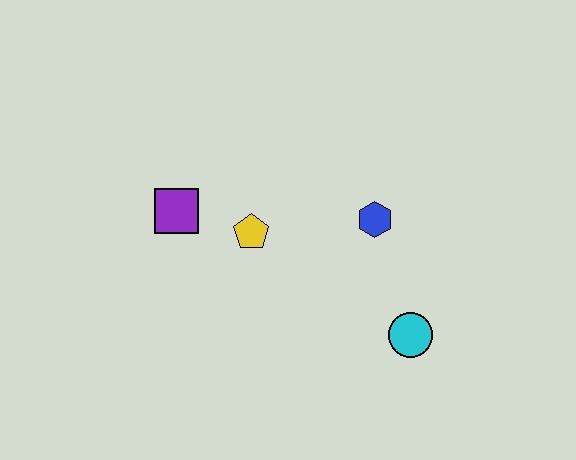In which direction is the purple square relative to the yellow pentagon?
The purple square is to the left of the yellow pentagon.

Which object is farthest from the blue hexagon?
The purple square is farthest from the blue hexagon.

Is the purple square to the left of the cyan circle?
Yes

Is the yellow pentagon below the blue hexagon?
Yes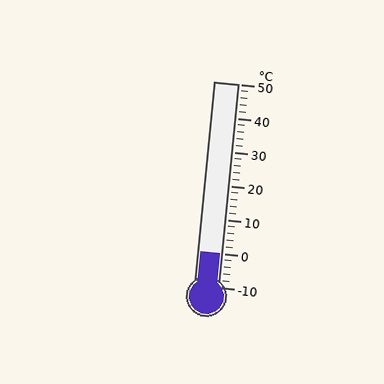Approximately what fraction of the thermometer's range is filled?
The thermometer is filled to approximately 15% of its range.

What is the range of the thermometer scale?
The thermometer scale ranges from -10°C to 50°C.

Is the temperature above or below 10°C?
The temperature is below 10°C.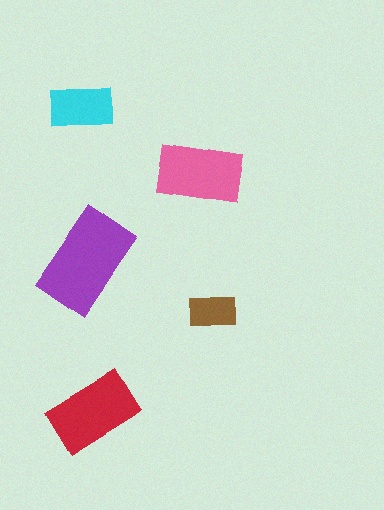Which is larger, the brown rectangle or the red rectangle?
The red one.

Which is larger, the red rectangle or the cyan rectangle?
The red one.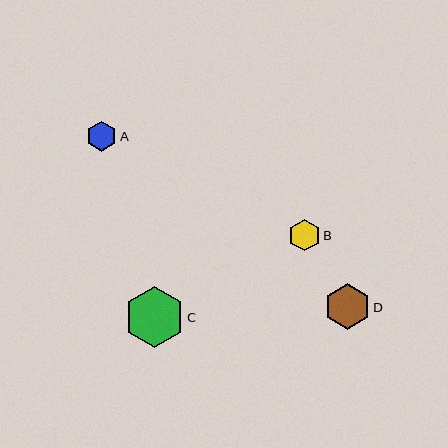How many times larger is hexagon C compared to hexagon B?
Hexagon C is approximately 1.9 times the size of hexagon B.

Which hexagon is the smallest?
Hexagon A is the smallest with a size of approximately 30 pixels.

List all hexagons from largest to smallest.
From largest to smallest: C, D, B, A.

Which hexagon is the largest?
Hexagon C is the largest with a size of approximately 60 pixels.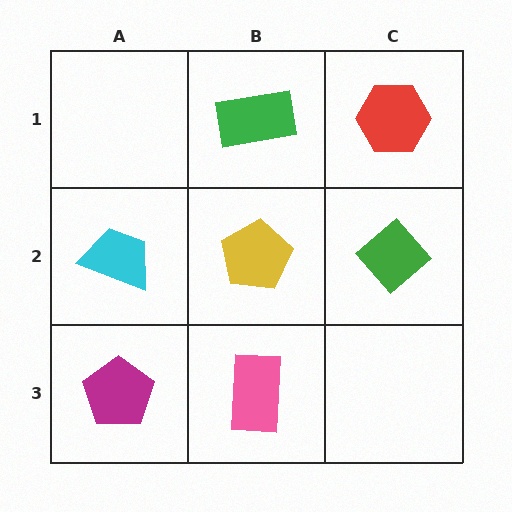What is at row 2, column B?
A yellow pentagon.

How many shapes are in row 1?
2 shapes.